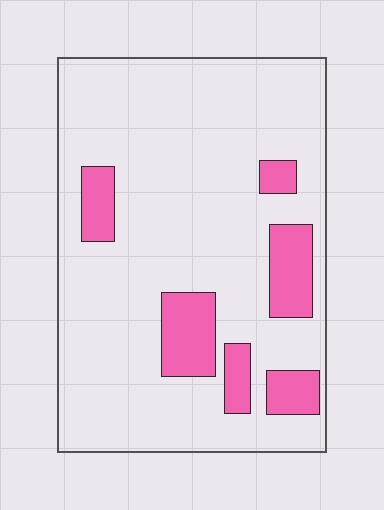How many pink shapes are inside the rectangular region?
6.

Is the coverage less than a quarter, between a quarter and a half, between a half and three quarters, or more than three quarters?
Less than a quarter.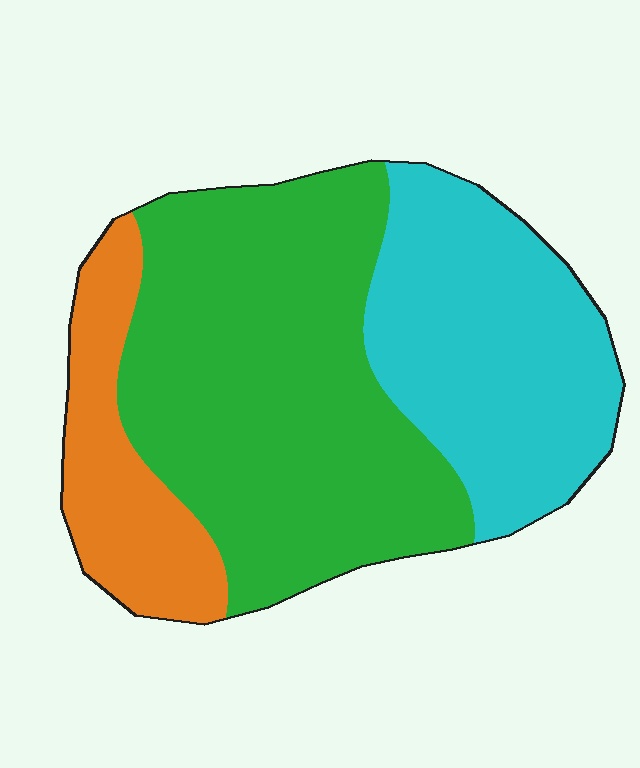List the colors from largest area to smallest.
From largest to smallest: green, cyan, orange.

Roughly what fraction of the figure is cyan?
Cyan takes up between a quarter and a half of the figure.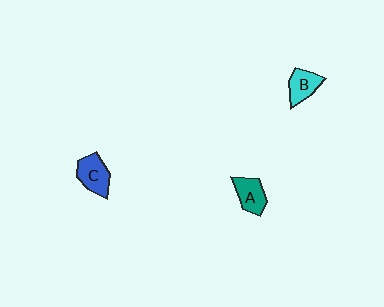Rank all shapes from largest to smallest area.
From largest to smallest: C (blue), A (teal), B (cyan).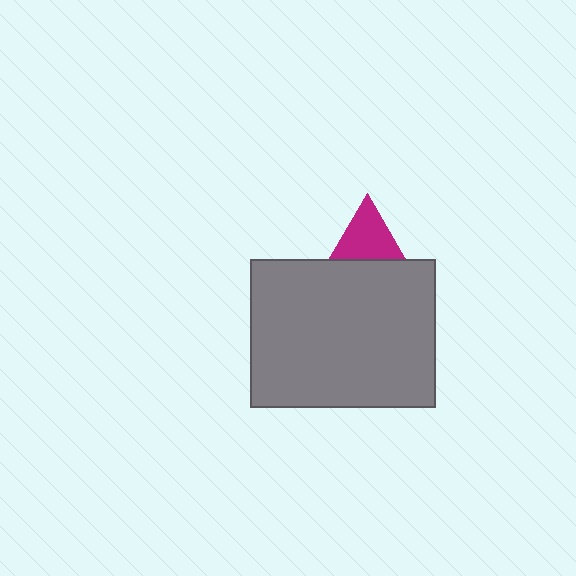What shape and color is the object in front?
The object in front is a gray rectangle.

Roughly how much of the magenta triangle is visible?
A small part of it is visible (roughly 33%).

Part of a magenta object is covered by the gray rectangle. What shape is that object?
It is a triangle.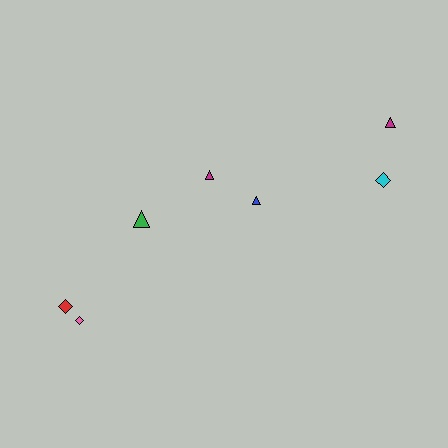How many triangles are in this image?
There are 4 triangles.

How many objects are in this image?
There are 7 objects.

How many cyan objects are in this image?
There is 1 cyan object.